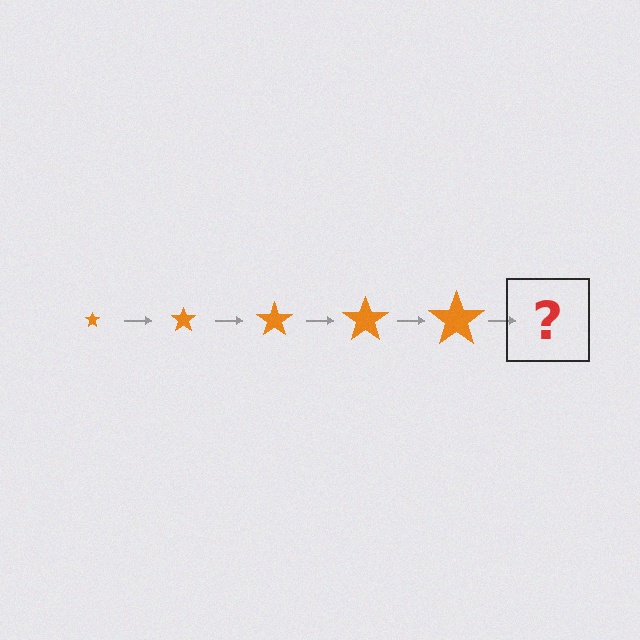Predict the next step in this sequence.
The next step is an orange star, larger than the previous one.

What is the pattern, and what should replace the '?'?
The pattern is that the star gets progressively larger each step. The '?' should be an orange star, larger than the previous one.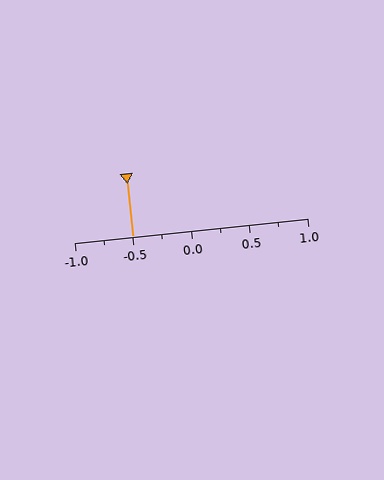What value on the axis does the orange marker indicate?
The marker indicates approximately -0.5.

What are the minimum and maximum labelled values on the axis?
The axis runs from -1.0 to 1.0.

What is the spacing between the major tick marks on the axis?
The major ticks are spaced 0.5 apart.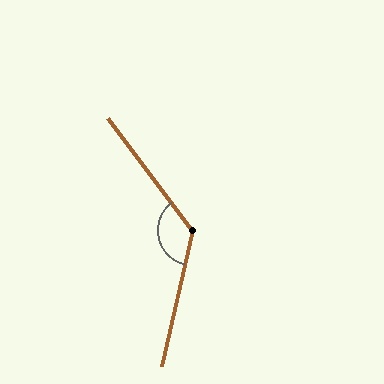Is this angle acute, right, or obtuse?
It is obtuse.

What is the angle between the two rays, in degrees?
Approximately 131 degrees.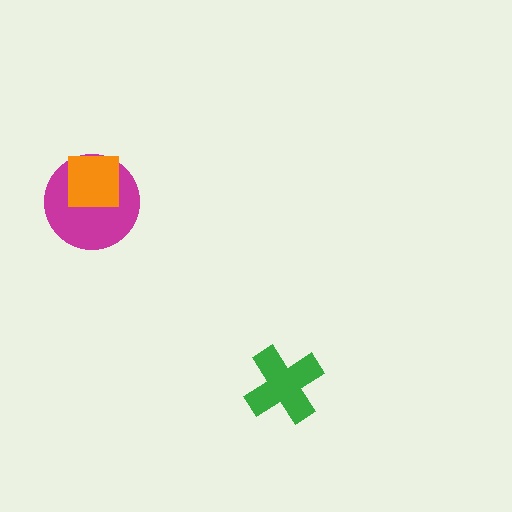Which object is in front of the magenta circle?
The orange square is in front of the magenta circle.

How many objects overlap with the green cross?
0 objects overlap with the green cross.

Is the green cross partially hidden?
No, no other shape covers it.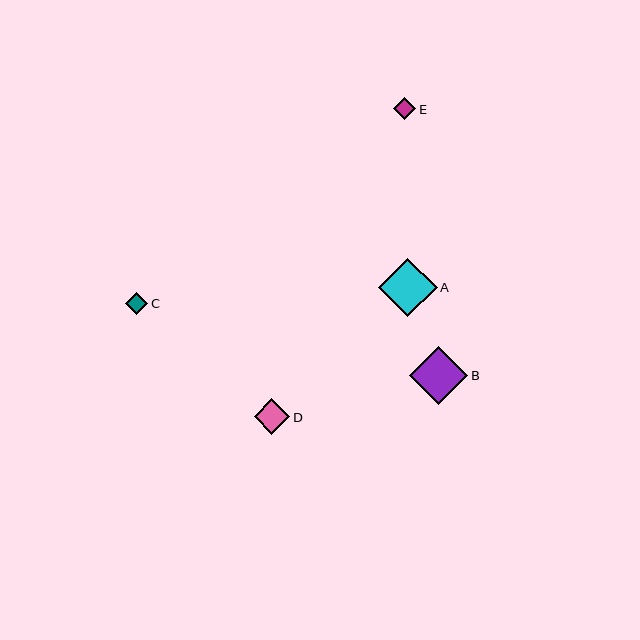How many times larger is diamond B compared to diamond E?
Diamond B is approximately 2.6 times the size of diamond E.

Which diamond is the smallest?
Diamond C is the smallest with a size of approximately 22 pixels.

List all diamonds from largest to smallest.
From largest to smallest: A, B, D, E, C.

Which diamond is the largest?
Diamond A is the largest with a size of approximately 58 pixels.